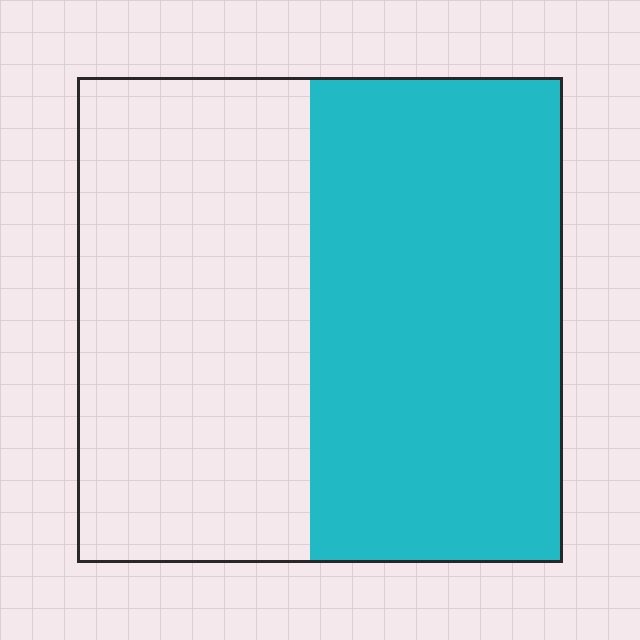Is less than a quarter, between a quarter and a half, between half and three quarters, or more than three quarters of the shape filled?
Between half and three quarters.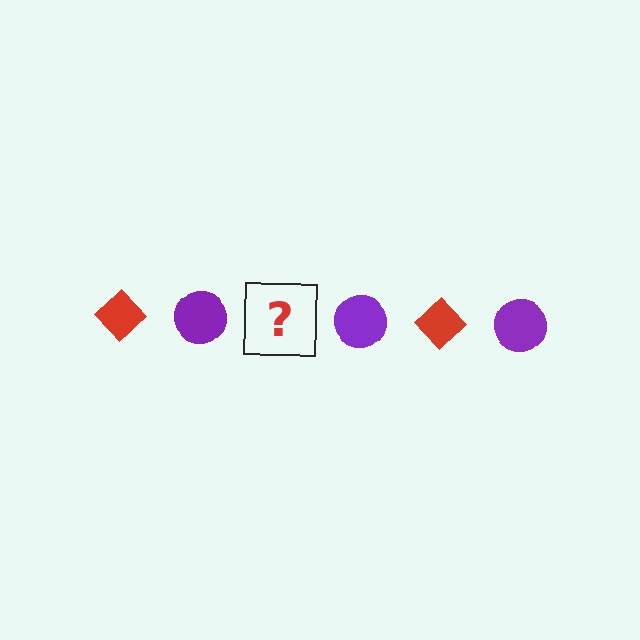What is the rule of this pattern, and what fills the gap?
The rule is that the pattern alternates between red diamond and purple circle. The gap should be filled with a red diamond.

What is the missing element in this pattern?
The missing element is a red diamond.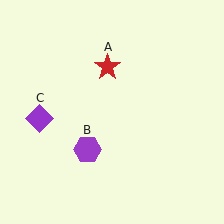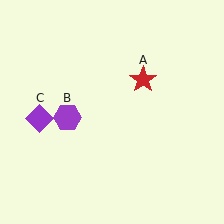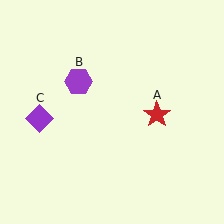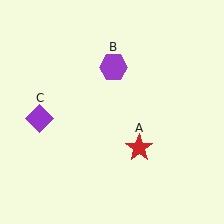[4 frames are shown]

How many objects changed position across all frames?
2 objects changed position: red star (object A), purple hexagon (object B).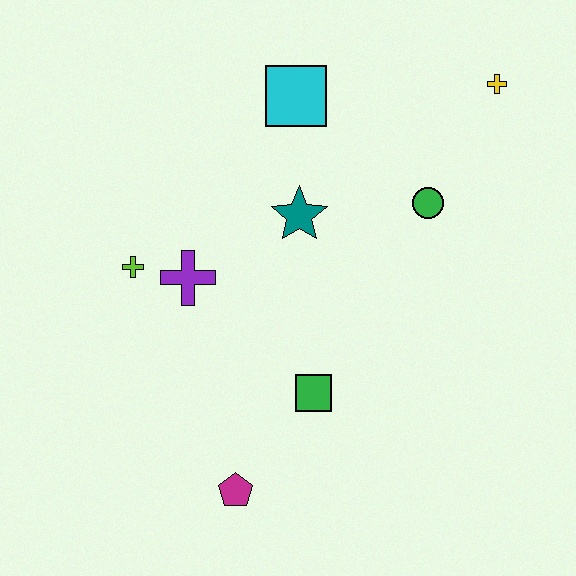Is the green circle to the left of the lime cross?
No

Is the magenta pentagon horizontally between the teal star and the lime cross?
Yes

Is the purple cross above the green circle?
No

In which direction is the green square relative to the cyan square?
The green square is below the cyan square.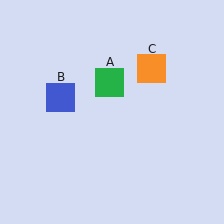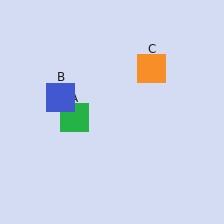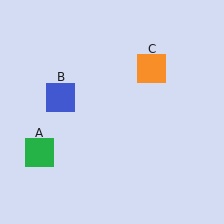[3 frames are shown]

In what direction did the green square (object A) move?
The green square (object A) moved down and to the left.